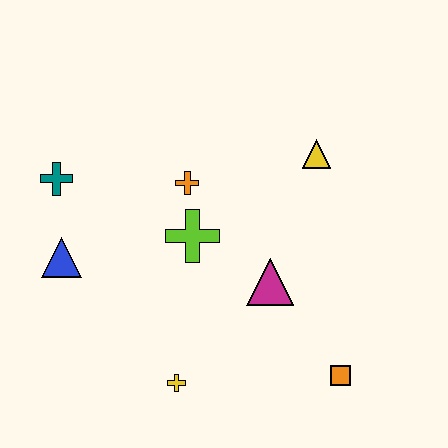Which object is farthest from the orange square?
The teal cross is farthest from the orange square.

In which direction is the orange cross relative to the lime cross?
The orange cross is above the lime cross.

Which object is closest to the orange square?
The magenta triangle is closest to the orange square.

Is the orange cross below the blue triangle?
No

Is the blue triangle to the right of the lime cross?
No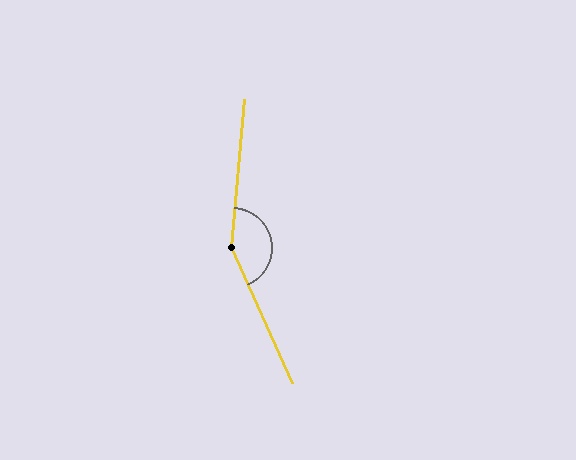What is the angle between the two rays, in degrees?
Approximately 151 degrees.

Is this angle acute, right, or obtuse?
It is obtuse.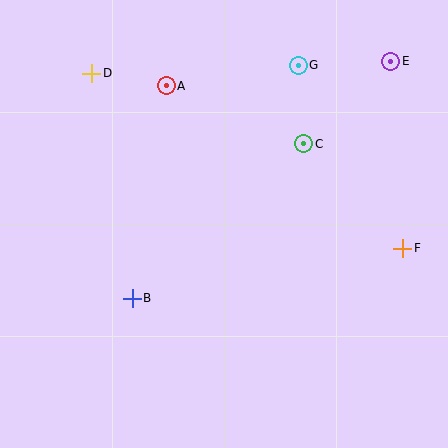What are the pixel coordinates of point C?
Point C is at (304, 144).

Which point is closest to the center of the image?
Point C at (304, 144) is closest to the center.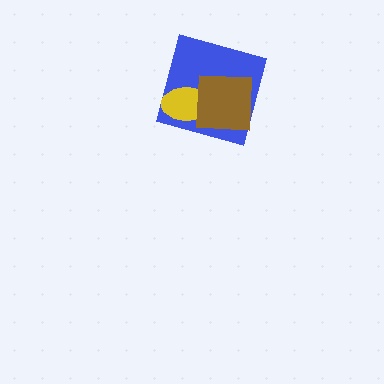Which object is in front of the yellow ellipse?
The brown square is in front of the yellow ellipse.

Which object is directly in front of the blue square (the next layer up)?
The yellow ellipse is directly in front of the blue square.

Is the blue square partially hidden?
Yes, it is partially covered by another shape.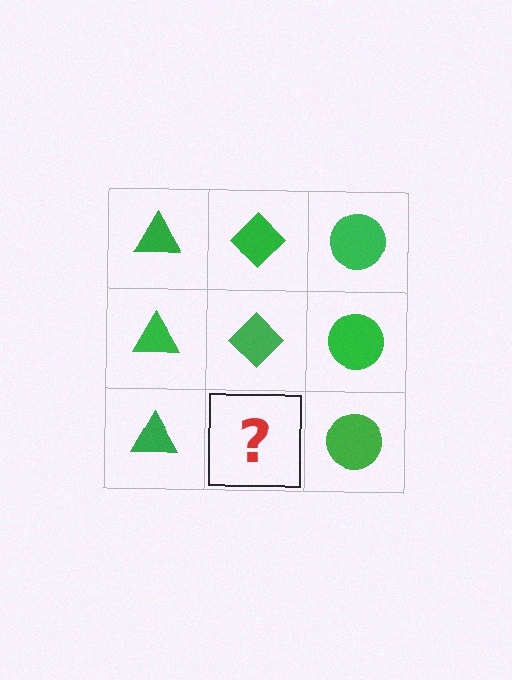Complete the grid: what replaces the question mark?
The question mark should be replaced with a green diamond.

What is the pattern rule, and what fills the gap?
The rule is that each column has a consistent shape. The gap should be filled with a green diamond.